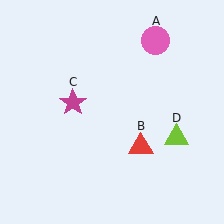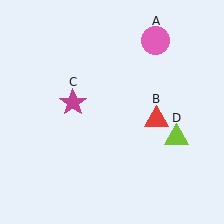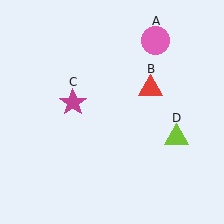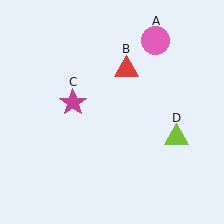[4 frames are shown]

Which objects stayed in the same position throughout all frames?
Pink circle (object A) and magenta star (object C) and lime triangle (object D) remained stationary.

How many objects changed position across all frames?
1 object changed position: red triangle (object B).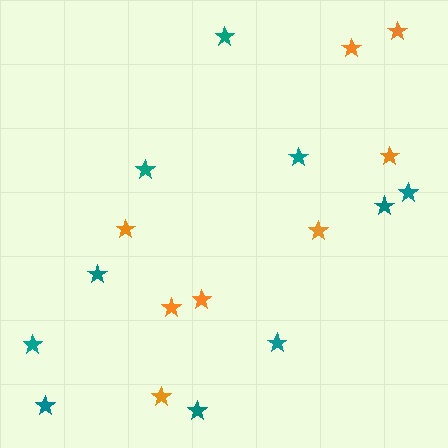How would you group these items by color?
There are 2 groups: one group of orange stars (8) and one group of teal stars (10).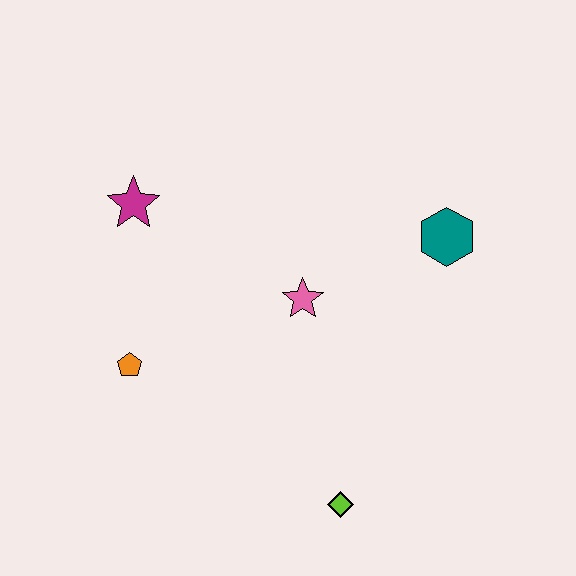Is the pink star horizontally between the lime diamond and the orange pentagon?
Yes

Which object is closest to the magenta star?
The orange pentagon is closest to the magenta star.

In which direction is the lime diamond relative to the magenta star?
The lime diamond is below the magenta star.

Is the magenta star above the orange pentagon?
Yes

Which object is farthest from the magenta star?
The lime diamond is farthest from the magenta star.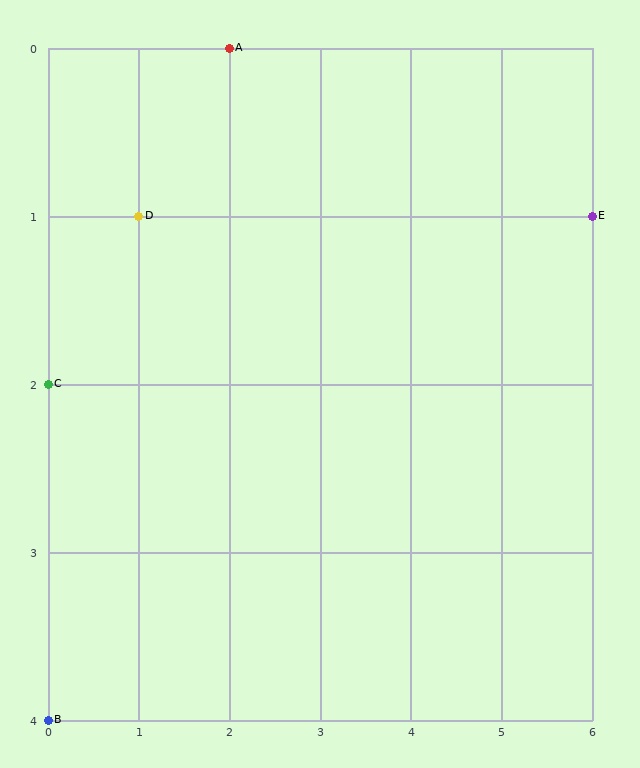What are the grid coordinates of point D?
Point D is at grid coordinates (1, 1).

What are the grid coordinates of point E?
Point E is at grid coordinates (6, 1).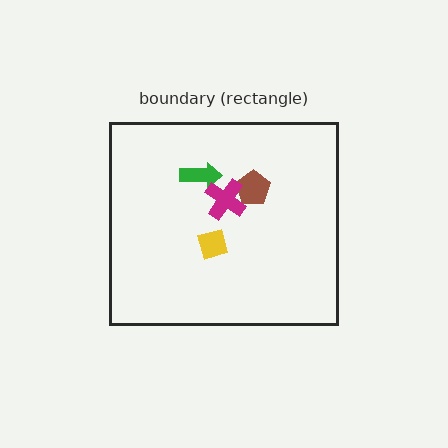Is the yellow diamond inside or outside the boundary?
Inside.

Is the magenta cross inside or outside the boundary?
Inside.